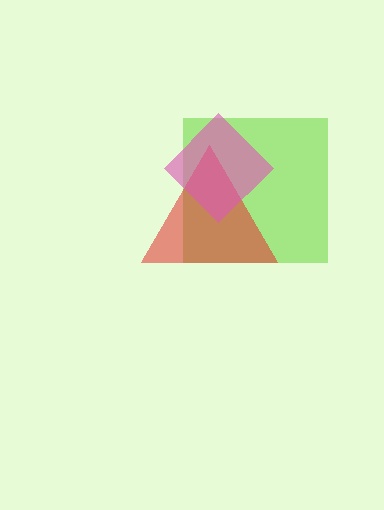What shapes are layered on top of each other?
The layered shapes are: a lime square, a red triangle, a pink diamond.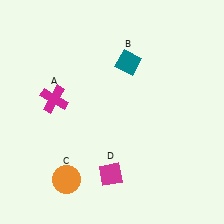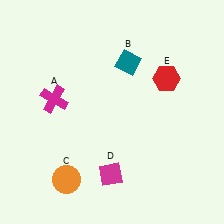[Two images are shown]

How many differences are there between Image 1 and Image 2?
There is 1 difference between the two images.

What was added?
A red hexagon (E) was added in Image 2.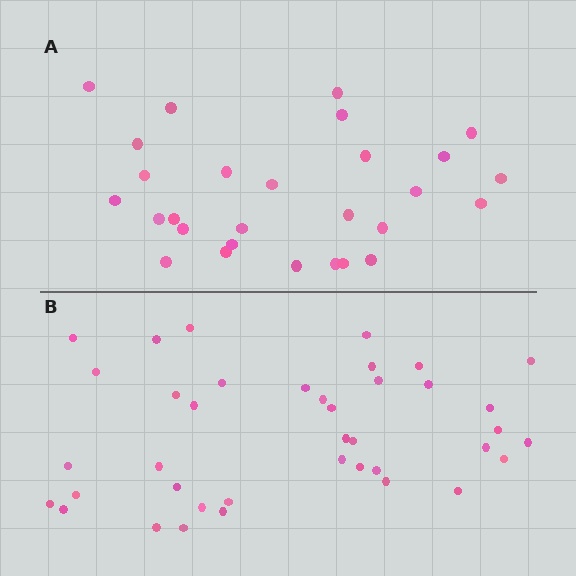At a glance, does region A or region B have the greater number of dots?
Region B (the bottom region) has more dots.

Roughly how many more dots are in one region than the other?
Region B has roughly 12 or so more dots than region A.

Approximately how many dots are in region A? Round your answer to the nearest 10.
About 30 dots. (The exact count is 28, which rounds to 30.)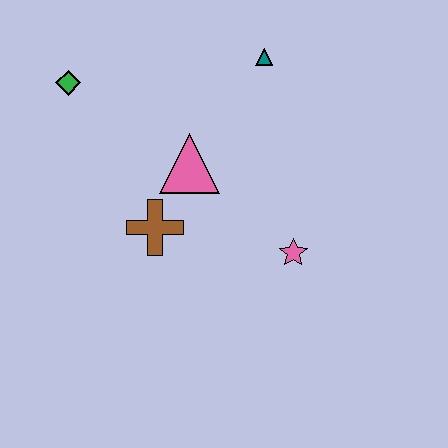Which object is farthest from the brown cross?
The teal triangle is farthest from the brown cross.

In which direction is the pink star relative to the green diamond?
The pink star is to the right of the green diamond.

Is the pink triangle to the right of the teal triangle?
No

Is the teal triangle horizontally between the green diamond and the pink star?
Yes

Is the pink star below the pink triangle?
Yes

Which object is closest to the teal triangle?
The pink triangle is closest to the teal triangle.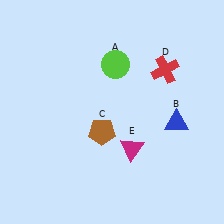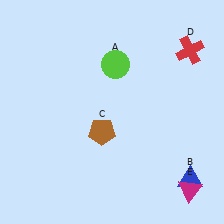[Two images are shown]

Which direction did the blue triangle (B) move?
The blue triangle (B) moved down.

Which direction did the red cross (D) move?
The red cross (D) moved right.